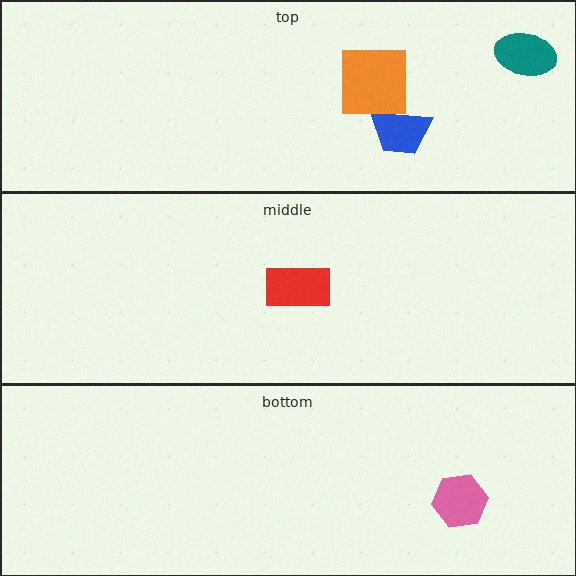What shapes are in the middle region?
The red rectangle.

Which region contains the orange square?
The top region.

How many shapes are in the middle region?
1.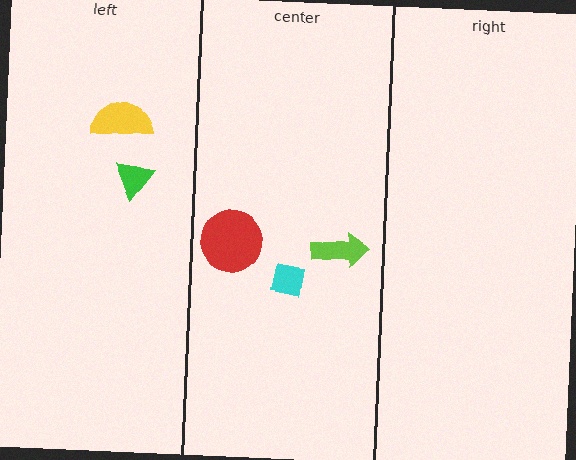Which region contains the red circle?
The center region.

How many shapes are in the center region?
3.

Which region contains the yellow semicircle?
The left region.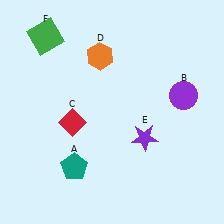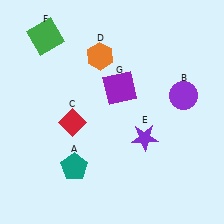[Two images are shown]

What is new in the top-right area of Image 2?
A purple square (G) was added in the top-right area of Image 2.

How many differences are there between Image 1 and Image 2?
There is 1 difference between the two images.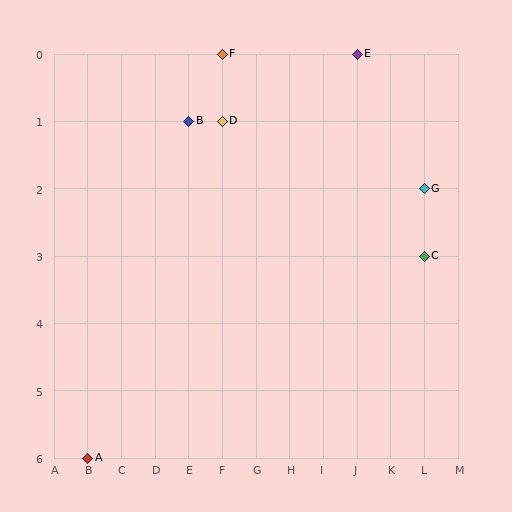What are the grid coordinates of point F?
Point F is at grid coordinates (F, 0).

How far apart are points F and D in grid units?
Points F and D are 1 row apart.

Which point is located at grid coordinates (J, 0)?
Point E is at (J, 0).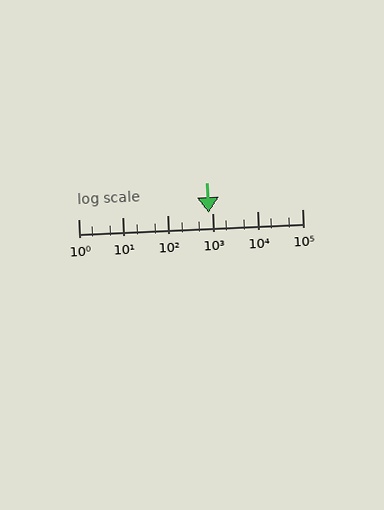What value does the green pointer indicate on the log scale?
The pointer indicates approximately 800.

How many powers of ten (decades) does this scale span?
The scale spans 5 decades, from 1 to 100000.